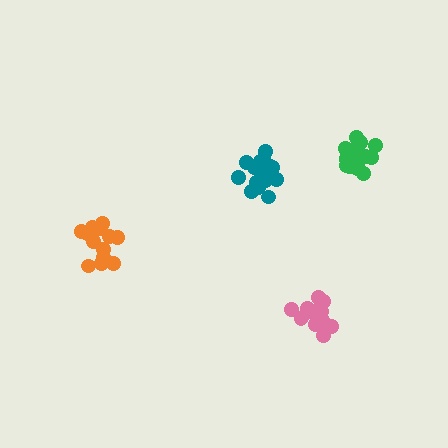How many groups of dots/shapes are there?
There are 4 groups.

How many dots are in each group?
Group 1: 16 dots, Group 2: 14 dots, Group 3: 20 dots, Group 4: 19 dots (69 total).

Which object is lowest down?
The pink cluster is bottommost.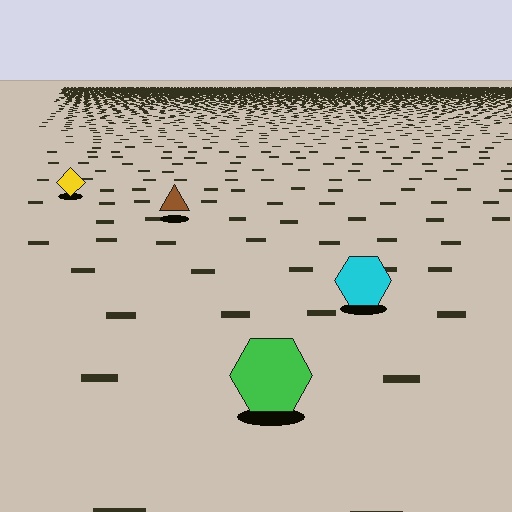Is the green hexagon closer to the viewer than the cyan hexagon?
Yes. The green hexagon is closer — you can tell from the texture gradient: the ground texture is coarser near it.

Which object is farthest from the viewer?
The yellow diamond is farthest from the viewer. It appears smaller and the ground texture around it is denser.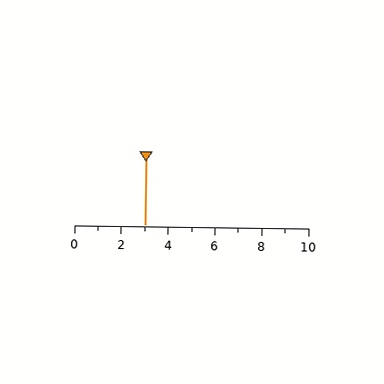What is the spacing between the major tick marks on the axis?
The major ticks are spaced 2 apart.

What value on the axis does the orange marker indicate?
The marker indicates approximately 3.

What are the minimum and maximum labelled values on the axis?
The axis runs from 0 to 10.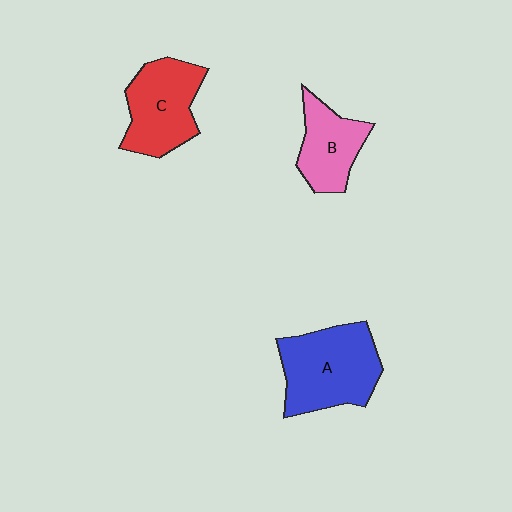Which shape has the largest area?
Shape A (blue).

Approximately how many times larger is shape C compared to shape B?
Approximately 1.3 times.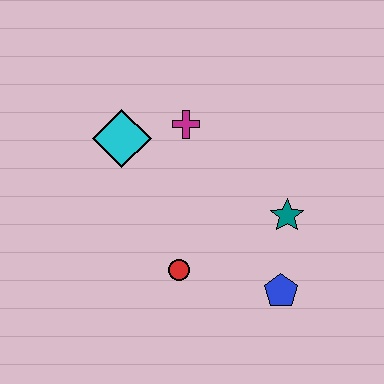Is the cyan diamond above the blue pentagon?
Yes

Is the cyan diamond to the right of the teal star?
No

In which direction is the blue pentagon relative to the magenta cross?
The blue pentagon is below the magenta cross.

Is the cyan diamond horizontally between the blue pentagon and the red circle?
No